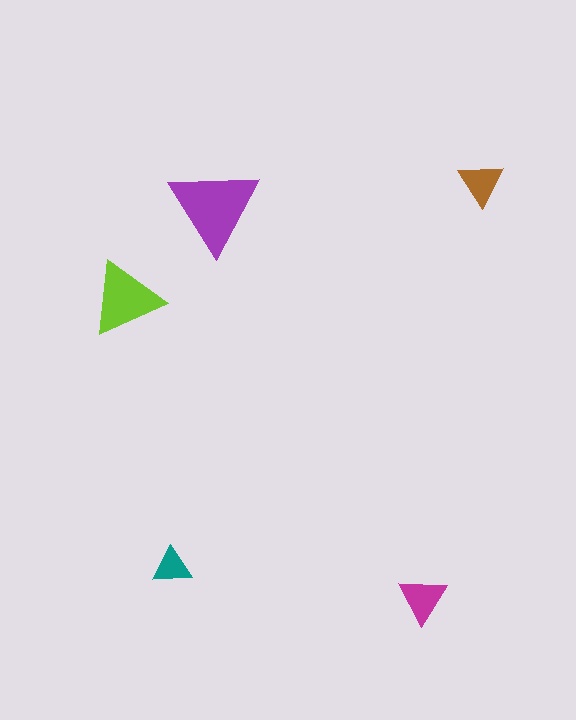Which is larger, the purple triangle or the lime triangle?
The purple one.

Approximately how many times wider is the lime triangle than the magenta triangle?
About 1.5 times wider.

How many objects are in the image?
There are 5 objects in the image.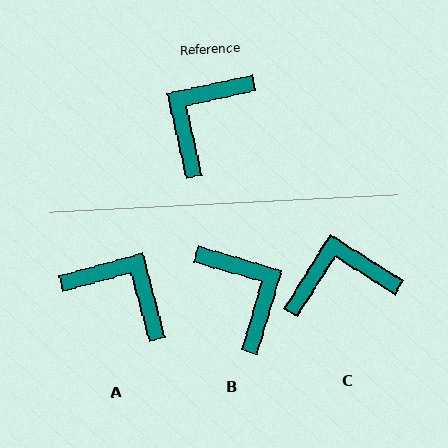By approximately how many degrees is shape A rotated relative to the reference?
Approximately 87 degrees clockwise.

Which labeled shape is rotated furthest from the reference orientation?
B, about 119 degrees away.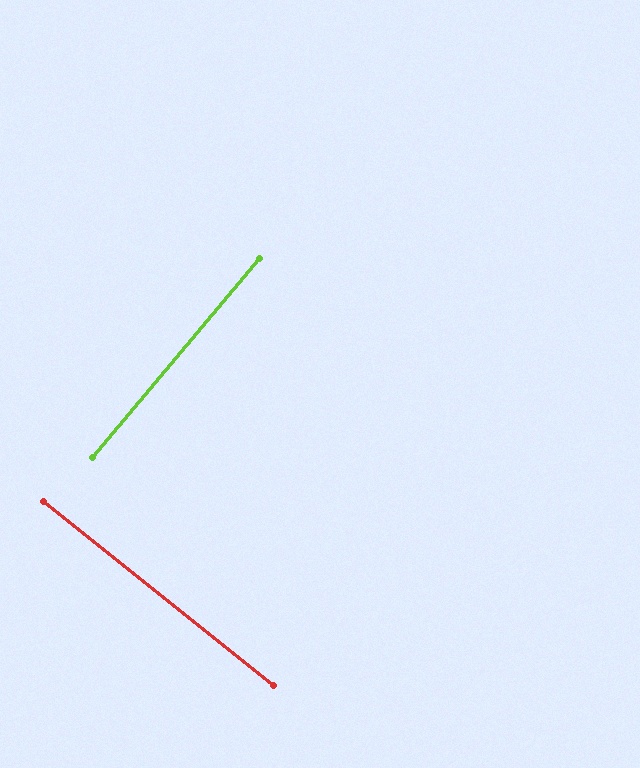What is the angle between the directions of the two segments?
Approximately 89 degrees.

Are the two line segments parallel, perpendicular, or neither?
Perpendicular — they meet at approximately 89°.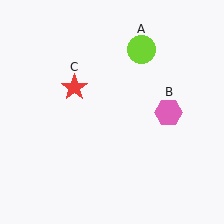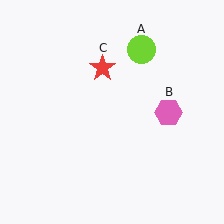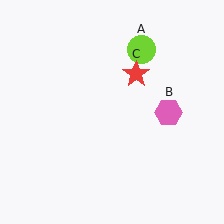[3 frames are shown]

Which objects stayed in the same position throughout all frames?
Lime circle (object A) and pink hexagon (object B) remained stationary.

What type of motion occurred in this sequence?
The red star (object C) rotated clockwise around the center of the scene.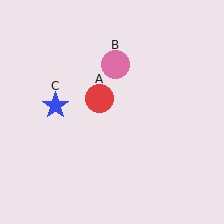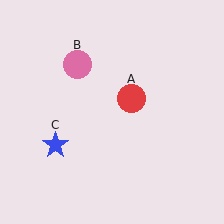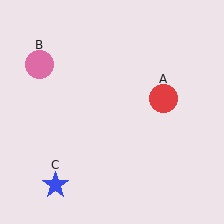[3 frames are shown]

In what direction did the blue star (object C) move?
The blue star (object C) moved down.